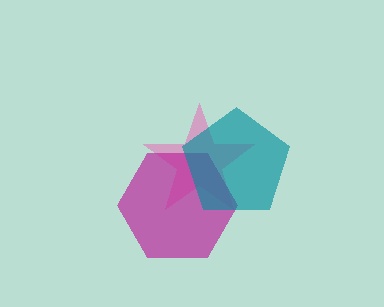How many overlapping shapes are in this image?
There are 3 overlapping shapes in the image.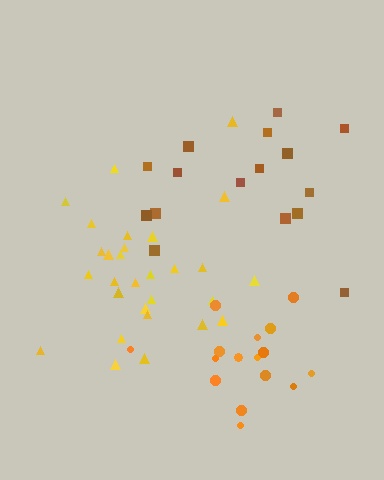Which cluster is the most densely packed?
Orange.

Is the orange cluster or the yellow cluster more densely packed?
Orange.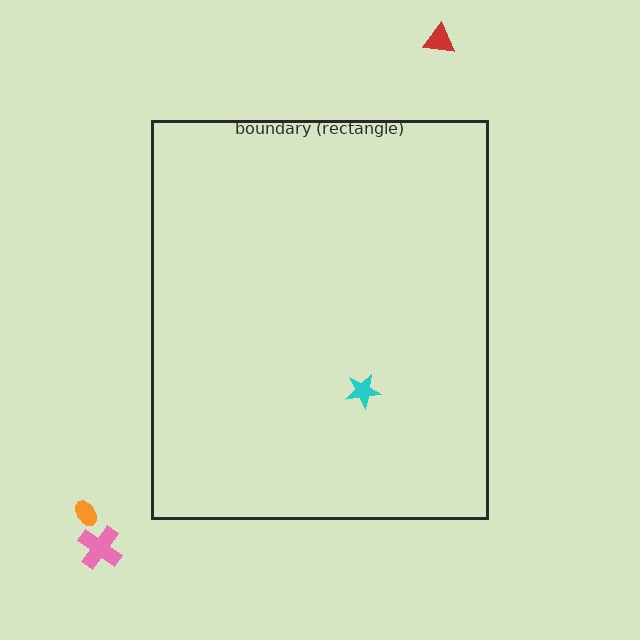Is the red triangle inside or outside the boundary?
Outside.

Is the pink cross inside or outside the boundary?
Outside.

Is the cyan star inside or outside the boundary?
Inside.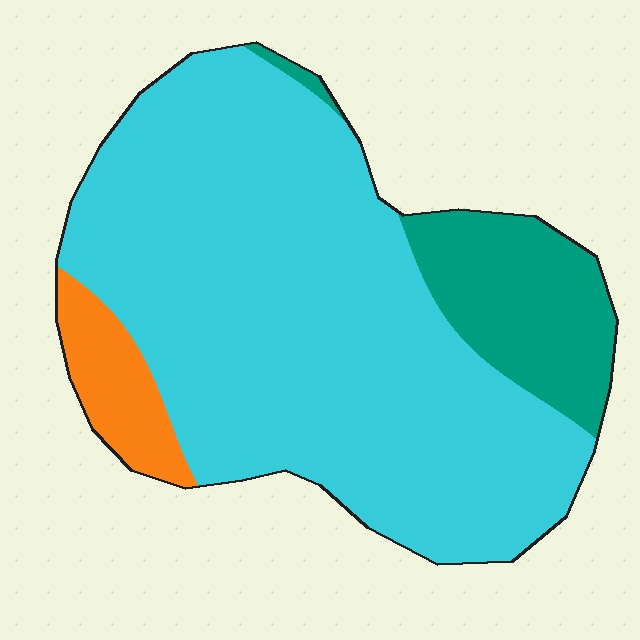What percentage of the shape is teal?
Teal covers roughly 15% of the shape.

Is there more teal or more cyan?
Cyan.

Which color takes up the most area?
Cyan, at roughly 75%.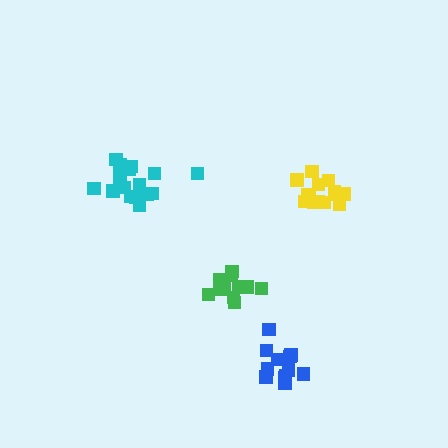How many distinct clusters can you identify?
There are 4 distinct clusters.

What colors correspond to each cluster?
The clusters are colored: yellow, blue, cyan, green.